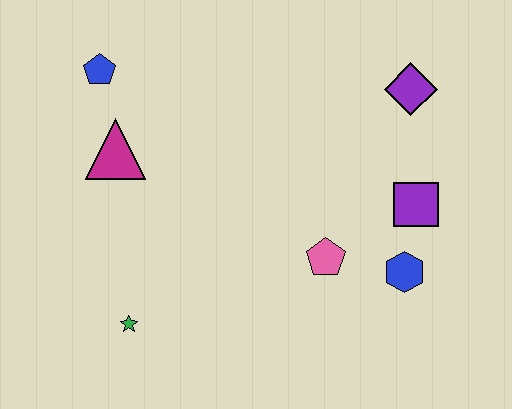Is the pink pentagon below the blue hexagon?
No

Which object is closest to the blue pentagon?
The magenta triangle is closest to the blue pentagon.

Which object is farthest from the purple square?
The blue pentagon is farthest from the purple square.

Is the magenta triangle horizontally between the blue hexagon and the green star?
No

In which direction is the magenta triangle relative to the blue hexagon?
The magenta triangle is to the left of the blue hexagon.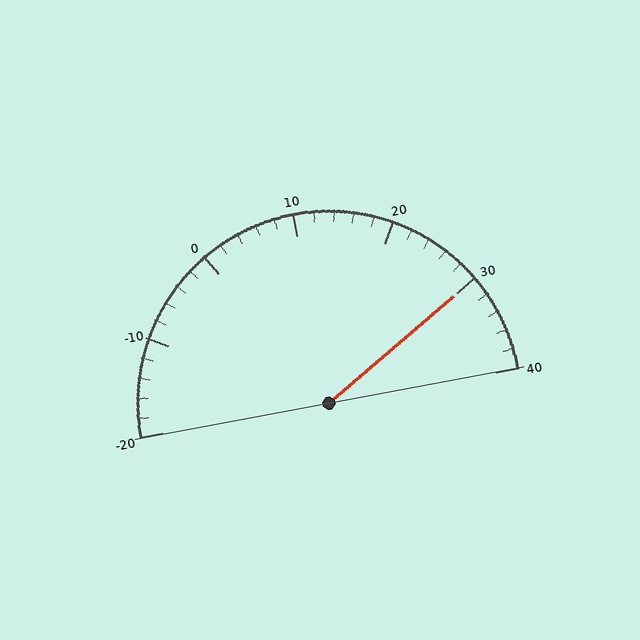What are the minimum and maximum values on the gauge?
The gauge ranges from -20 to 40.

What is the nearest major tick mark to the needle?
The nearest major tick mark is 30.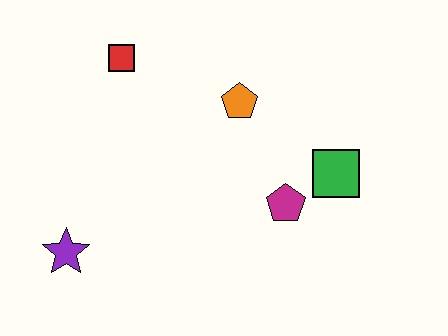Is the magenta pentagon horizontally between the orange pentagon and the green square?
Yes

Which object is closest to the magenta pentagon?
The green square is closest to the magenta pentagon.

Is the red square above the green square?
Yes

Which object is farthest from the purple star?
The green square is farthest from the purple star.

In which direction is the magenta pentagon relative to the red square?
The magenta pentagon is to the right of the red square.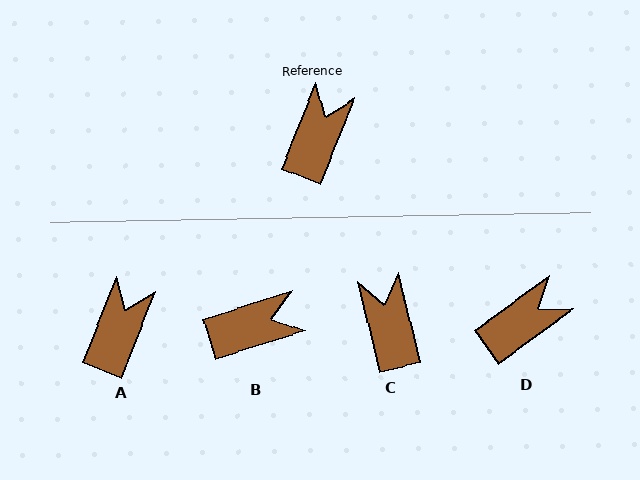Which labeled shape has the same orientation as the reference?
A.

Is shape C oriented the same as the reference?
No, it is off by about 35 degrees.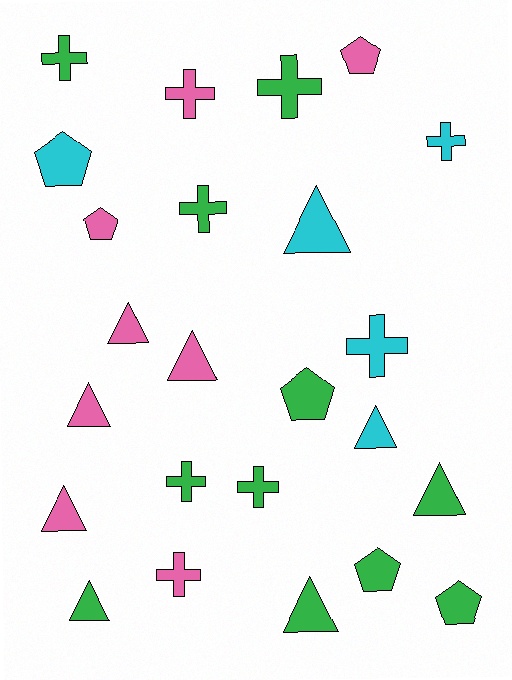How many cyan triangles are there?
There are 2 cyan triangles.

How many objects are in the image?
There are 24 objects.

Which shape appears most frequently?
Cross, with 9 objects.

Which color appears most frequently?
Green, with 11 objects.